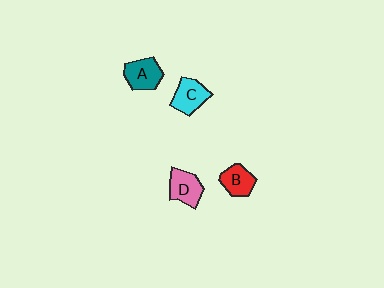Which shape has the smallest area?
Shape B (red).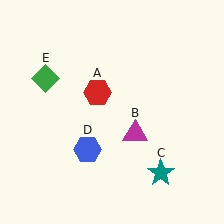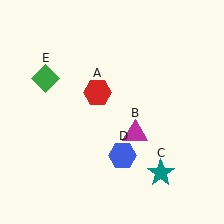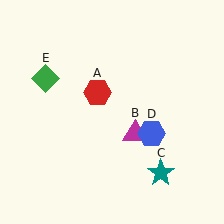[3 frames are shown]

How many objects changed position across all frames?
1 object changed position: blue hexagon (object D).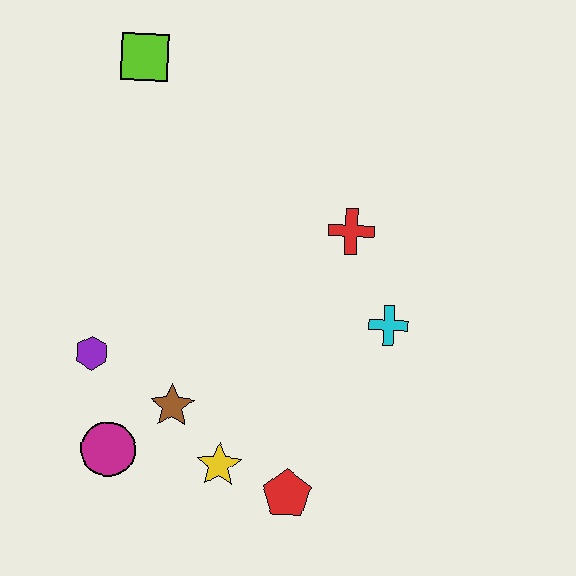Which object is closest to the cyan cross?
The red cross is closest to the cyan cross.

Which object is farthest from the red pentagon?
The lime square is farthest from the red pentagon.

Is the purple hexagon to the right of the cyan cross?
No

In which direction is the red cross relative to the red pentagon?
The red cross is above the red pentagon.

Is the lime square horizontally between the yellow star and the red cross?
No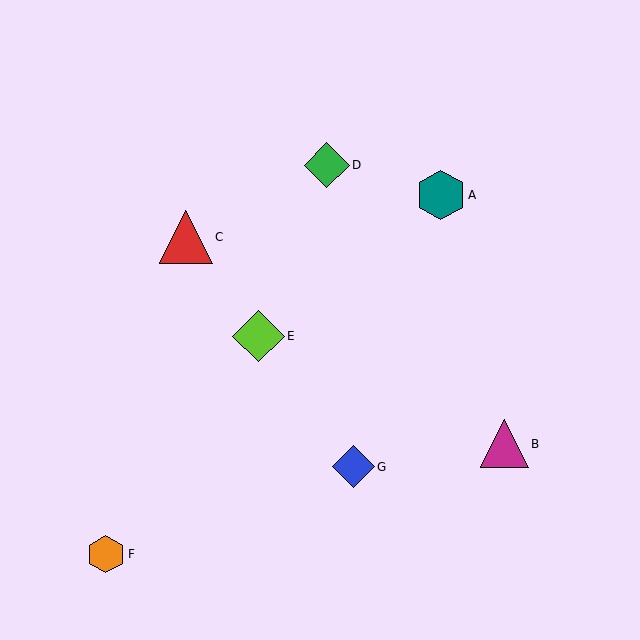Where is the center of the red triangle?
The center of the red triangle is at (186, 237).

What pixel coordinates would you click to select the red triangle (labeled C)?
Click at (186, 237) to select the red triangle C.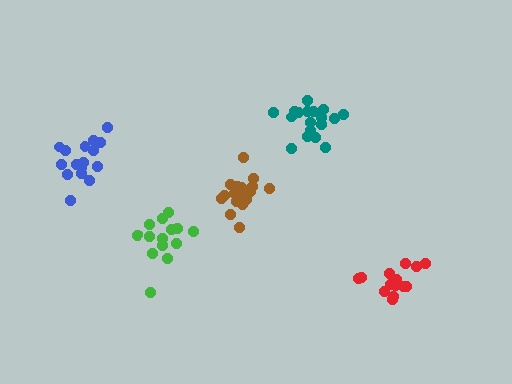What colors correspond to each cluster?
The clusters are colored: brown, teal, red, green, blue.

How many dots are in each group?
Group 1: 18 dots, Group 2: 18 dots, Group 3: 14 dots, Group 4: 14 dots, Group 5: 16 dots (80 total).